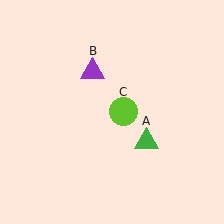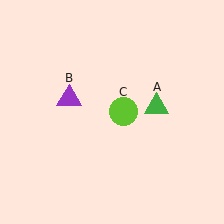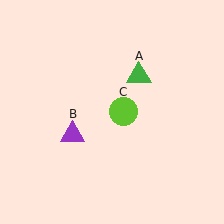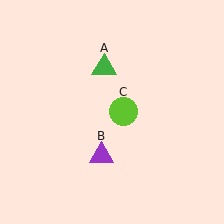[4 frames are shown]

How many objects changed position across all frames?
2 objects changed position: green triangle (object A), purple triangle (object B).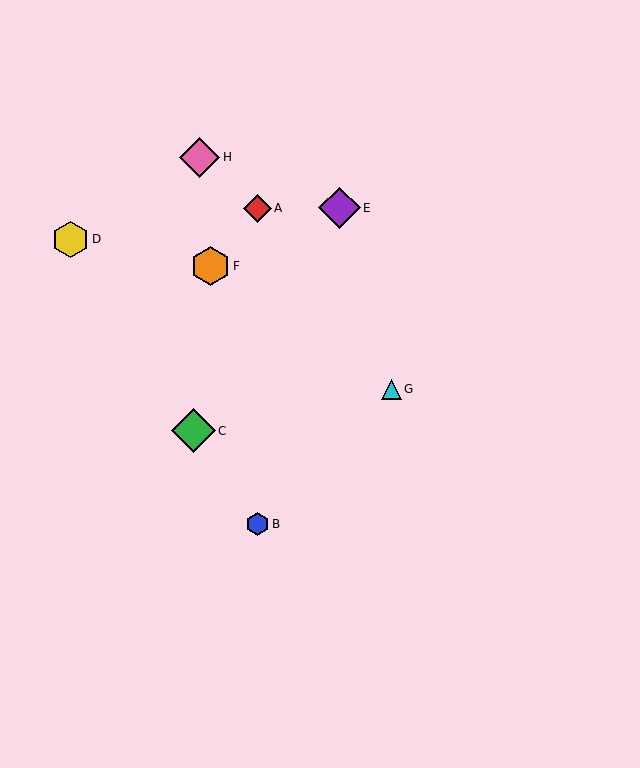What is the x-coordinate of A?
Object A is at x≈257.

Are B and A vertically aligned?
Yes, both are at x≈257.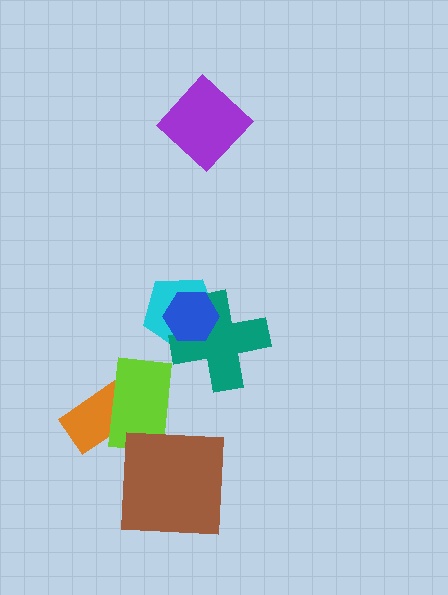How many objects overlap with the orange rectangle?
1 object overlaps with the orange rectangle.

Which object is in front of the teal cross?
The blue hexagon is in front of the teal cross.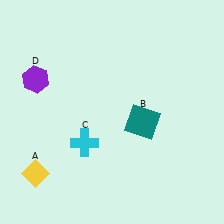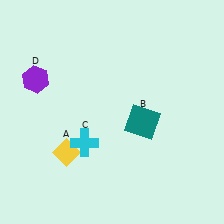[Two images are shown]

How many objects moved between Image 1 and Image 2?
1 object moved between the two images.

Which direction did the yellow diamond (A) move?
The yellow diamond (A) moved right.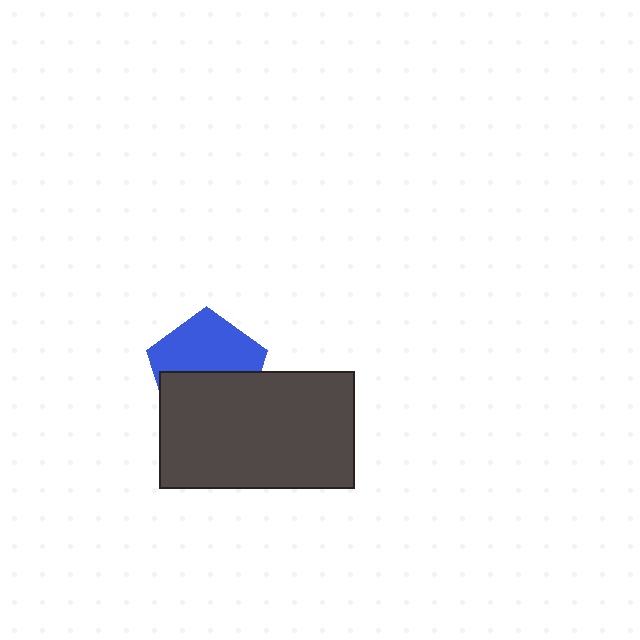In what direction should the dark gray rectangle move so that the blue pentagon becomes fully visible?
The dark gray rectangle should move down. That is the shortest direction to clear the overlap and leave the blue pentagon fully visible.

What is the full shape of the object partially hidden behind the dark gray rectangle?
The partially hidden object is a blue pentagon.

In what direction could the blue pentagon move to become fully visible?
The blue pentagon could move up. That would shift it out from behind the dark gray rectangle entirely.